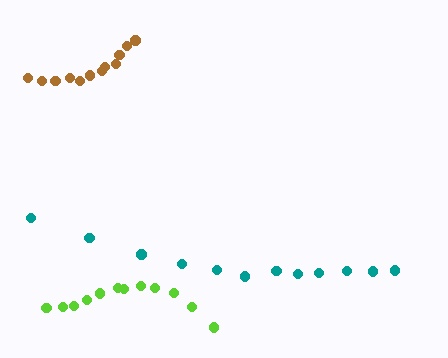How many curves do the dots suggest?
There are 3 distinct paths.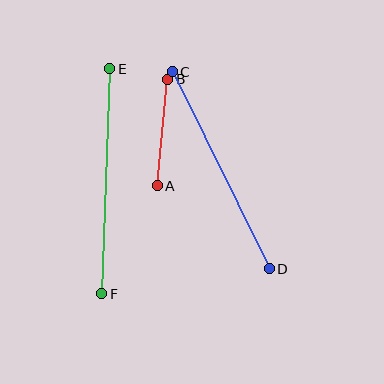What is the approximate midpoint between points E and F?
The midpoint is at approximately (106, 181) pixels.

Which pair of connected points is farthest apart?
Points E and F are farthest apart.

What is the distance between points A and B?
The distance is approximately 107 pixels.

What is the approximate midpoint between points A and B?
The midpoint is at approximately (162, 132) pixels.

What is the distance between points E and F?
The distance is approximately 225 pixels.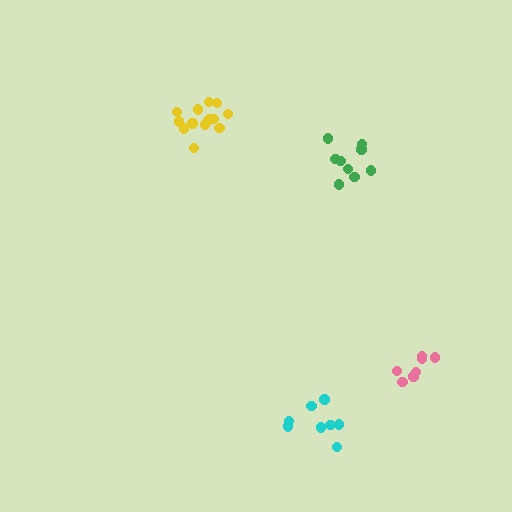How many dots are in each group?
Group 1: 8 dots, Group 2: 9 dots, Group 3: 7 dots, Group 4: 13 dots (37 total).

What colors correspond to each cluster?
The clusters are colored: cyan, green, pink, yellow.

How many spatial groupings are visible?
There are 4 spatial groupings.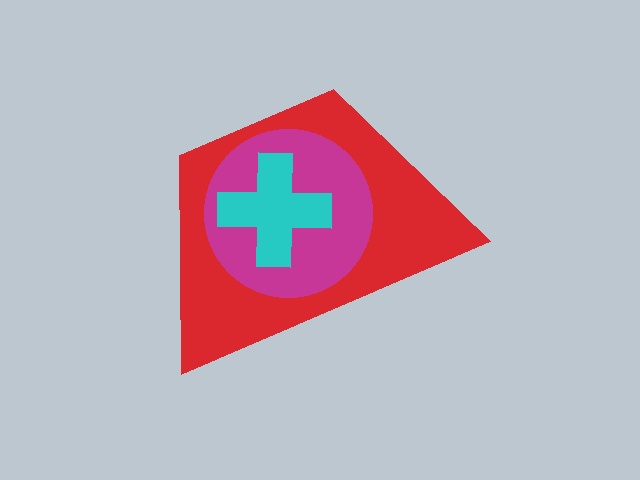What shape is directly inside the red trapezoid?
The magenta circle.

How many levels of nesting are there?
3.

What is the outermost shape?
The red trapezoid.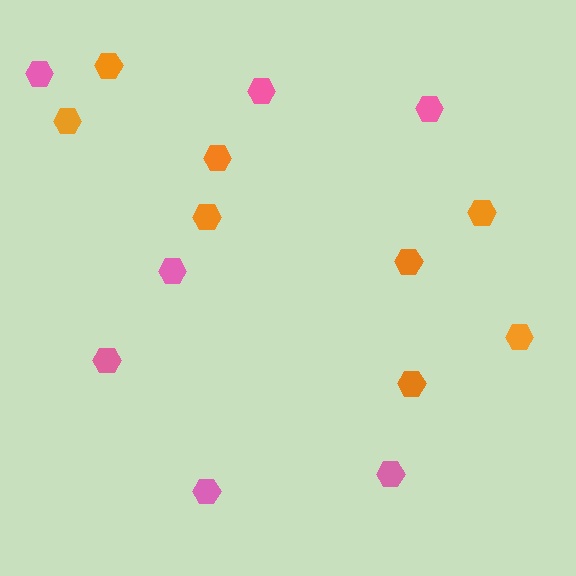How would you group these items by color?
There are 2 groups: one group of orange hexagons (8) and one group of pink hexagons (7).